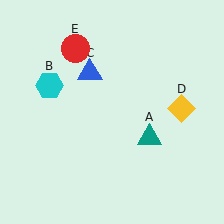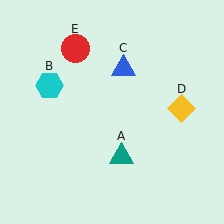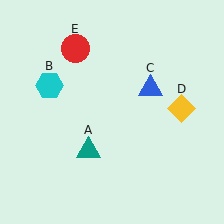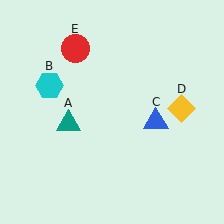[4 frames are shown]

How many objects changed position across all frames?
2 objects changed position: teal triangle (object A), blue triangle (object C).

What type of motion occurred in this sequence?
The teal triangle (object A), blue triangle (object C) rotated clockwise around the center of the scene.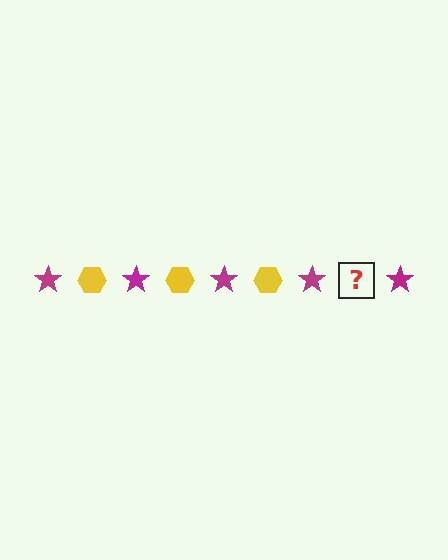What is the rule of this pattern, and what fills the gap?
The rule is that the pattern alternates between magenta star and yellow hexagon. The gap should be filled with a yellow hexagon.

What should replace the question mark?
The question mark should be replaced with a yellow hexagon.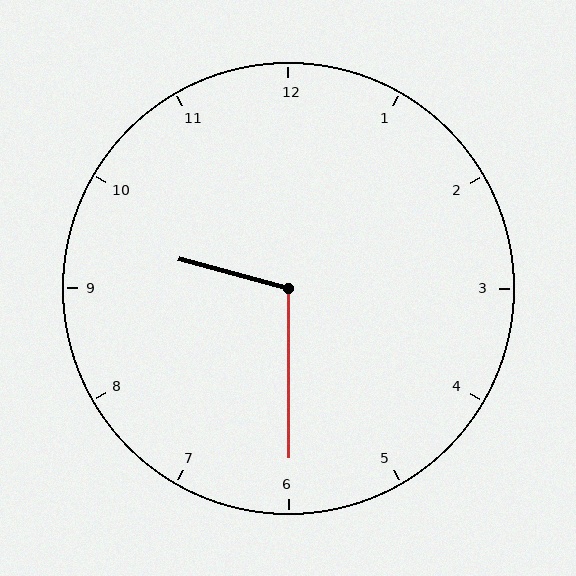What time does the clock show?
9:30.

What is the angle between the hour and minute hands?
Approximately 105 degrees.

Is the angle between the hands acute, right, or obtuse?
It is obtuse.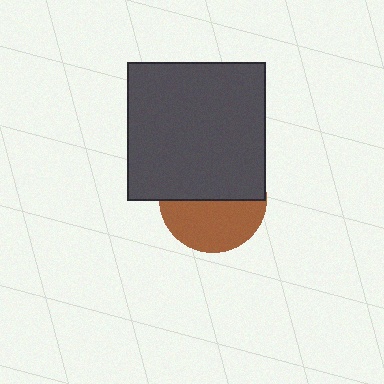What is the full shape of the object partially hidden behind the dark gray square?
The partially hidden object is a brown circle.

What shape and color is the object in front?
The object in front is a dark gray square.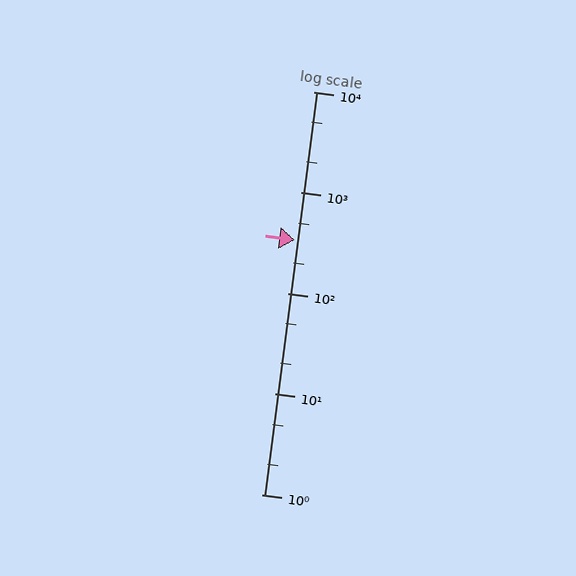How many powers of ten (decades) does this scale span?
The scale spans 4 decades, from 1 to 10000.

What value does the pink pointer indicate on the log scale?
The pointer indicates approximately 340.